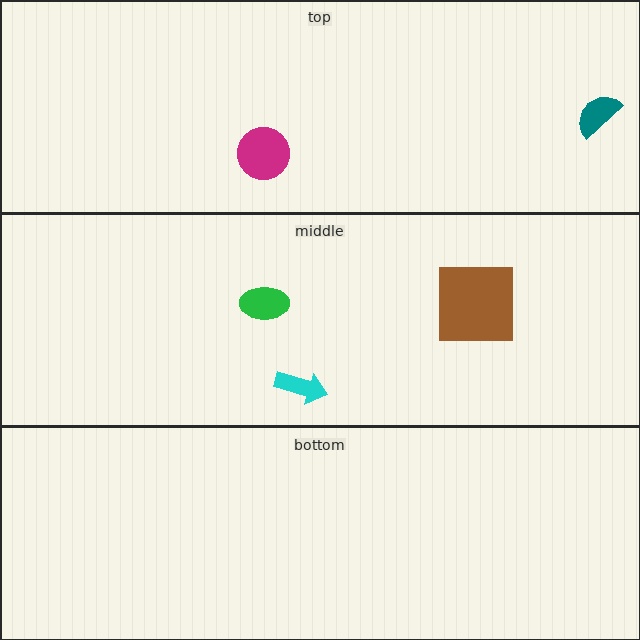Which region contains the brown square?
The middle region.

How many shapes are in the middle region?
3.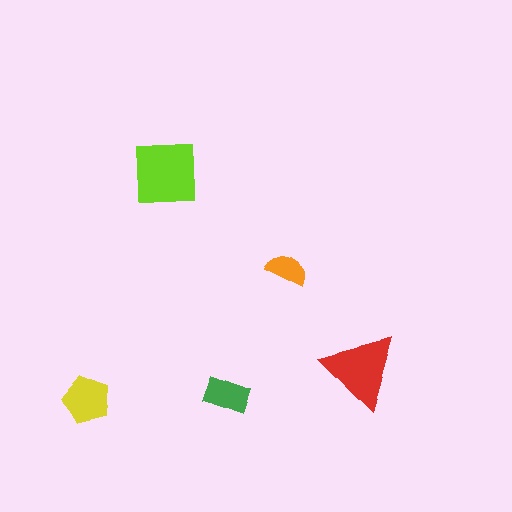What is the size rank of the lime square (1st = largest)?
1st.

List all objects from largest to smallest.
The lime square, the red triangle, the yellow pentagon, the green rectangle, the orange semicircle.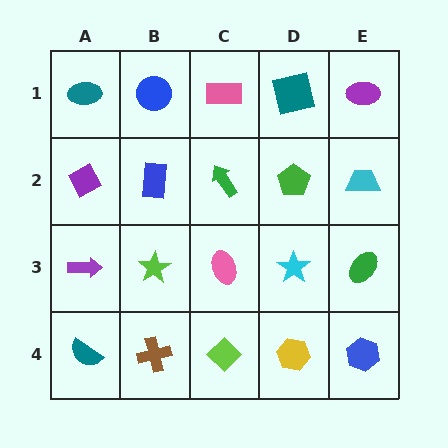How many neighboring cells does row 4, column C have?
3.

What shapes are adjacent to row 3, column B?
A blue rectangle (row 2, column B), a brown cross (row 4, column B), a purple arrow (row 3, column A), a pink ellipse (row 3, column C).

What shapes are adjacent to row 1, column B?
A blue rectangle (row 2, column B), a teal ellipse (row 1, column A), a pink rectangle (row 1, column C).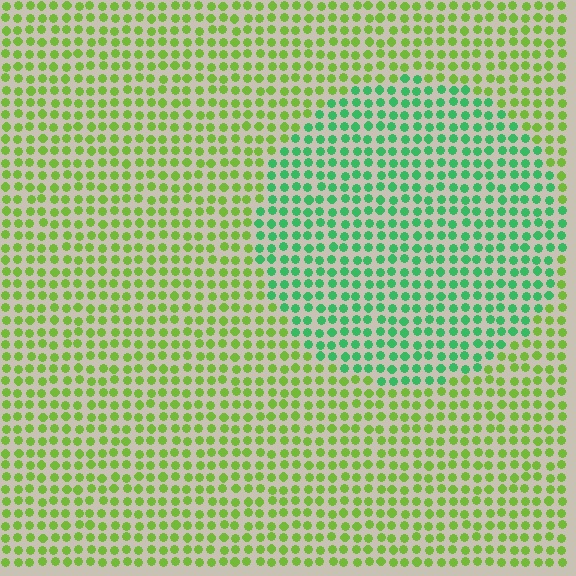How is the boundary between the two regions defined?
The boundary is defined purely by a slight shift in hue (about 47 degrees). Spacing, size, and orientation are identical on both sides.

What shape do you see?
I see a circle.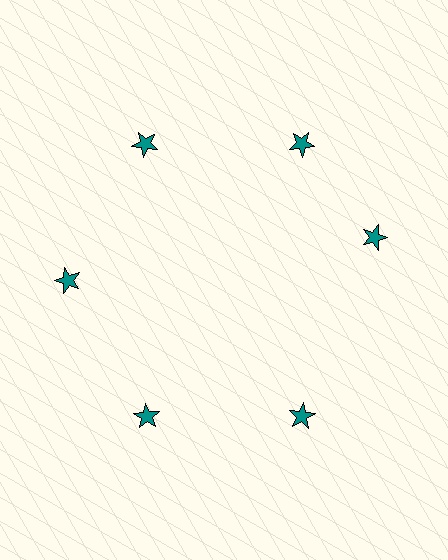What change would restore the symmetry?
The symmetry would be restored by rotating it back into even spacing with its neighbors so that all 6 stars sit at equal angles and equal distance from the center.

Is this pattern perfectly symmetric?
No. The 6 teal stars are arranged in a ring, but one element near the 3 o'clock position is rotated out of alignment along the ring, breaking the 6-fold rotational symmetry.